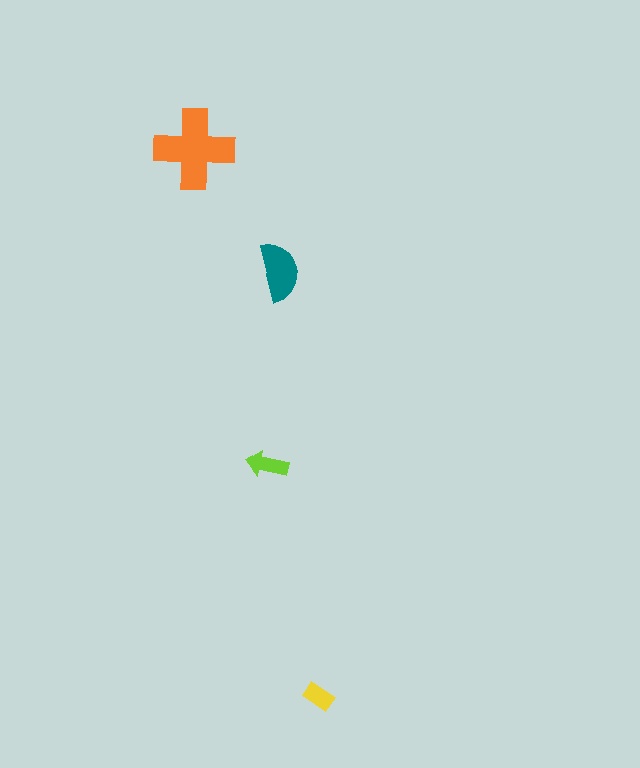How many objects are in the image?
There are 4 objects in the image.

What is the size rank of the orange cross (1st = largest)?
1st.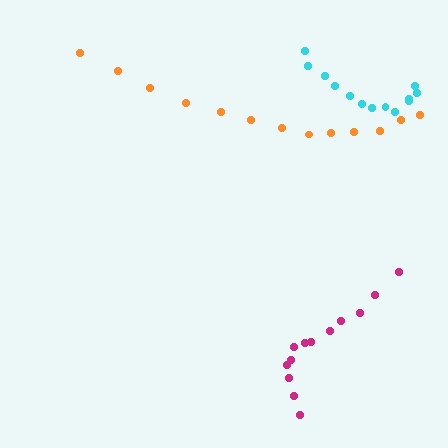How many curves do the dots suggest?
There are 3 distinct paths.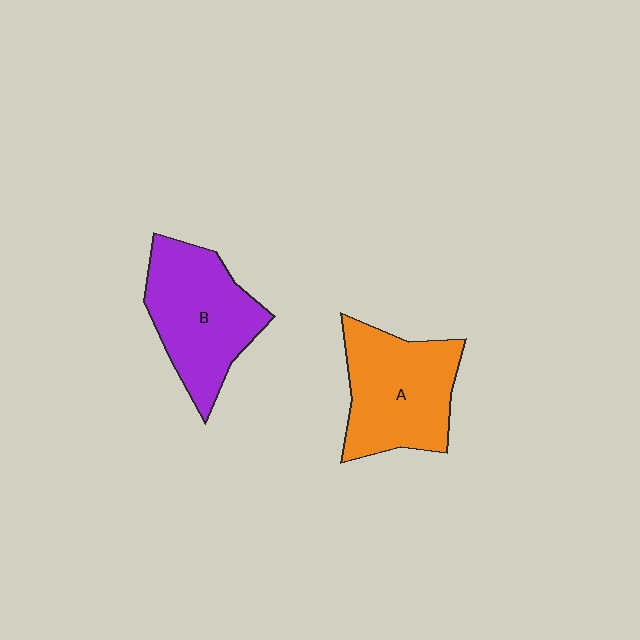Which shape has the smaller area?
Shape A (orange).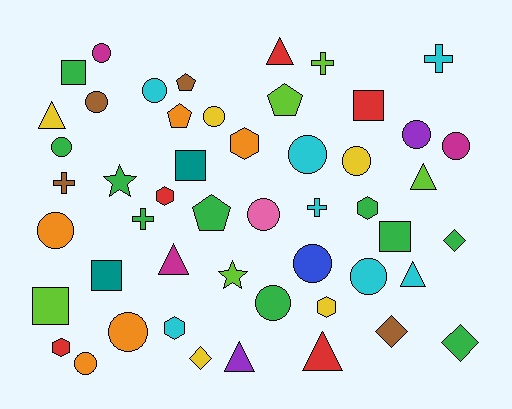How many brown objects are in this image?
There are 4 brown objects.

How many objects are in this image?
There are 50 objects.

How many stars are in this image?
There are 2 stars.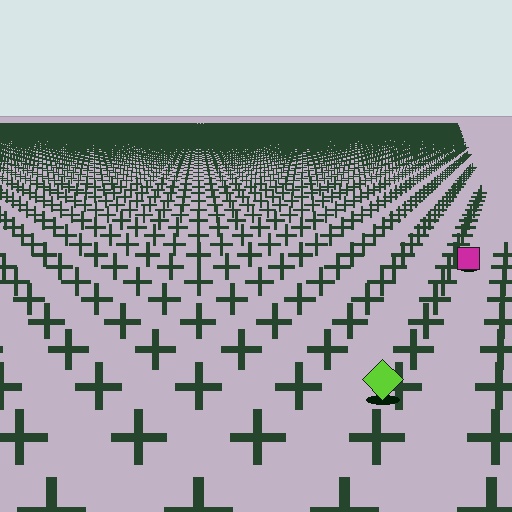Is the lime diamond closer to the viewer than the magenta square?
Yes. The lime diamond is closer — you can tell from the texture gradient: the ground texture is coarser near it.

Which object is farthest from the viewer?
The magenta square is farthest from the viewer. It appears smaller and the ground texture around it is denser.